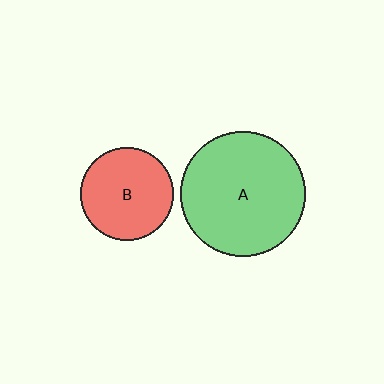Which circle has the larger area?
Circle A (green).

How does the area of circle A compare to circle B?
Approximately 1.8 times.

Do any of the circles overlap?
No, none of the circles overlap.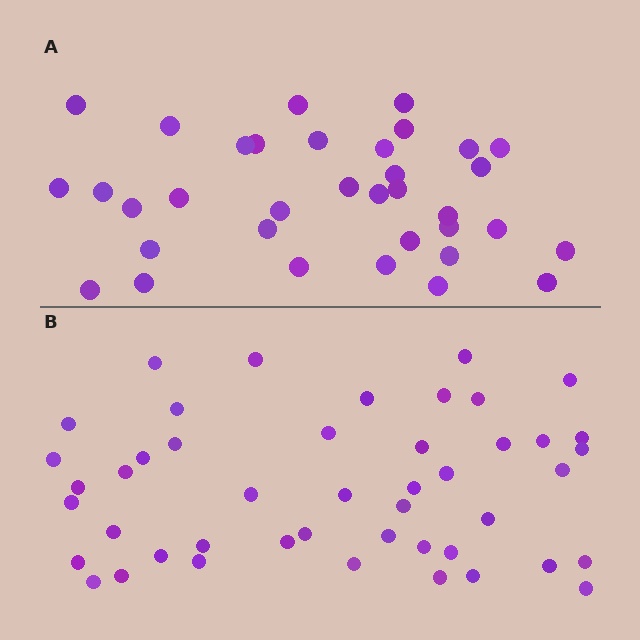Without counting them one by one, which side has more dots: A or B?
Region B (the bottom region) has more dots.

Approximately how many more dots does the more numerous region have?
Region B has roughly 12 or so more dots than region A.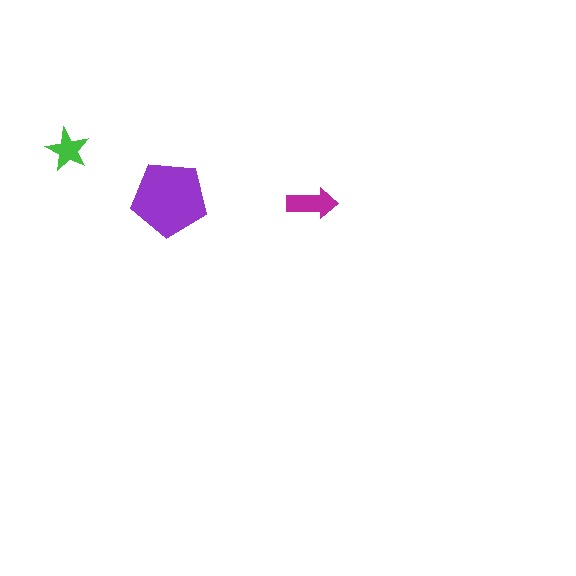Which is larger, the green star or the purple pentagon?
The purple pentagon.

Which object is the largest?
The purple pentagon.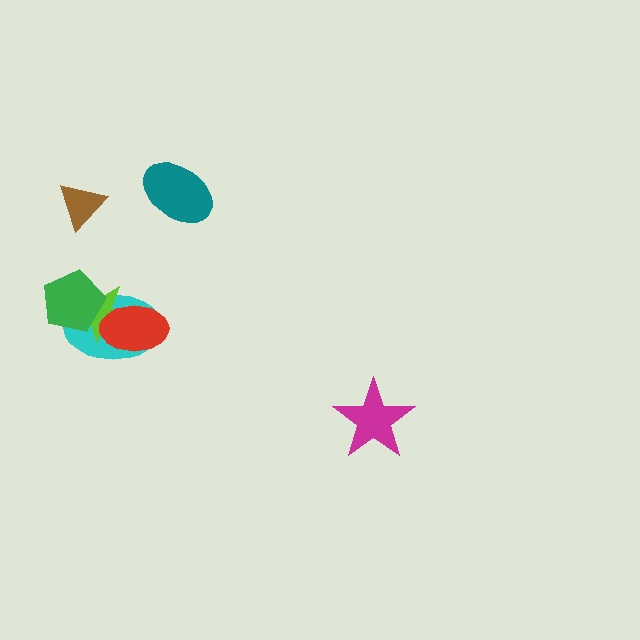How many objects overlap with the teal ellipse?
0 objects overlap with the teal ellipse.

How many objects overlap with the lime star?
3 objects overlap with the lime star.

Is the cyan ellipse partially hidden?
Yes, it is partially covered by another shape.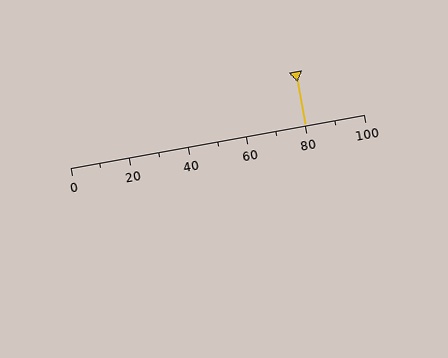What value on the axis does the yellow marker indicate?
The marker indicates approximately 80.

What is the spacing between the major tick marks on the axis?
The major ticks are spaced 20 apart.